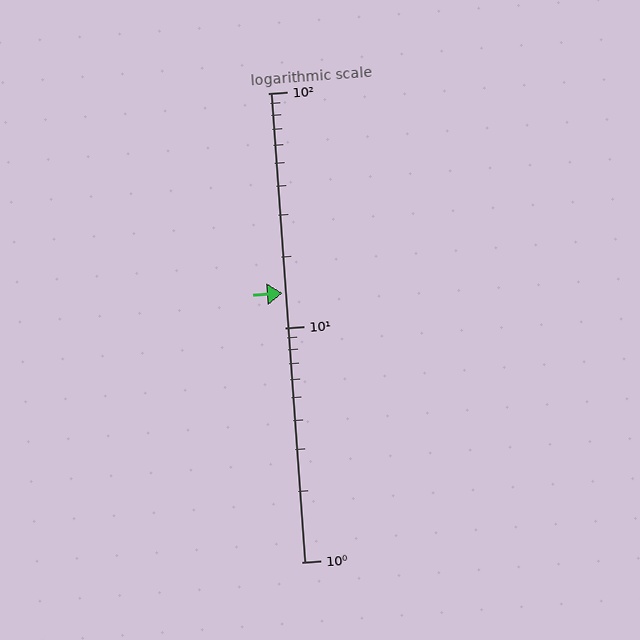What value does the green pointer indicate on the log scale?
The pointer indicates approximately 14.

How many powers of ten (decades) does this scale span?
The scale spans 2 decades, from 1 to 100.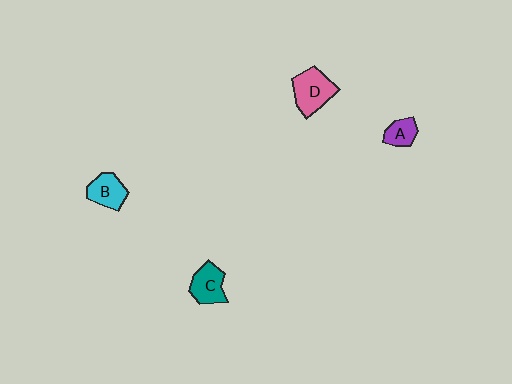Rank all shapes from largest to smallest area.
From largest to smallest: D (pink), C (teal), B (cyan), A (purple).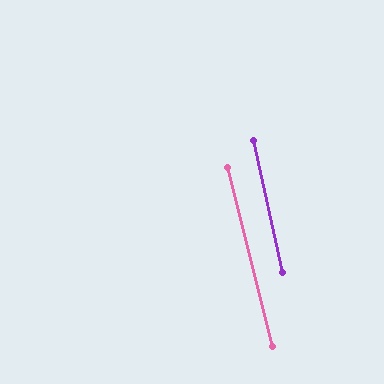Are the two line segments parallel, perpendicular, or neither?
Parallel — their directions differ by only 1.7°.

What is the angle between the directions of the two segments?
Approximately 2 degrees.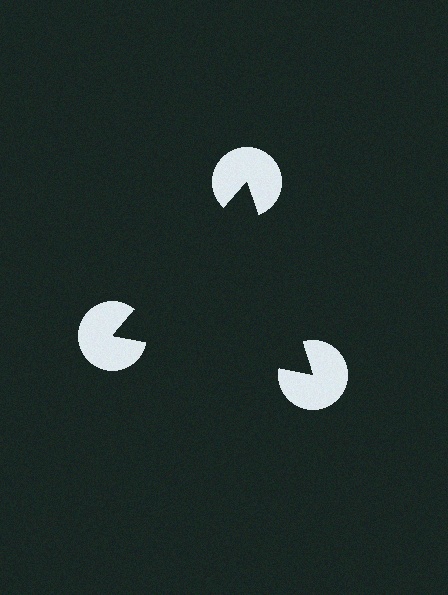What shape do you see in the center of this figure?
An illusory triangle — its edges are inferred from the aligned wedge cuts in the pac-man discs, not physically drawn.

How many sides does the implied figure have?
3 sides.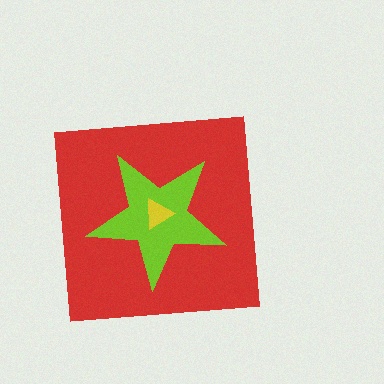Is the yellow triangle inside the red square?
Yes.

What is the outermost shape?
The red square.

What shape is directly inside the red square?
The lime star.